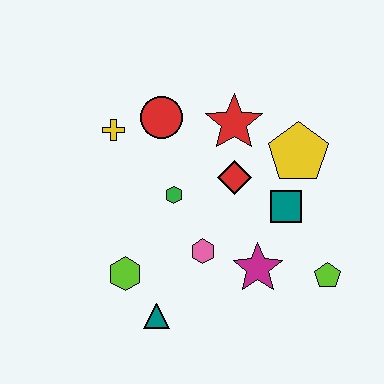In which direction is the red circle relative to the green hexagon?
The red circle is above the green hexagon.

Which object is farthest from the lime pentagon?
The yellow cross is farthest from the lime pentagon.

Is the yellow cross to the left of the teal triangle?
Yes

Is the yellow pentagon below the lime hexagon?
No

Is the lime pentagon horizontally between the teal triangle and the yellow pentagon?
No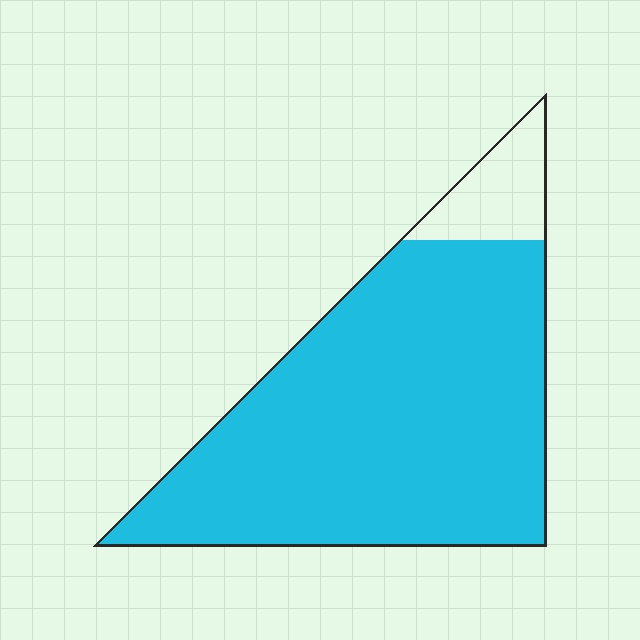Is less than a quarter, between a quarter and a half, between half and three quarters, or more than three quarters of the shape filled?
More than three quarters.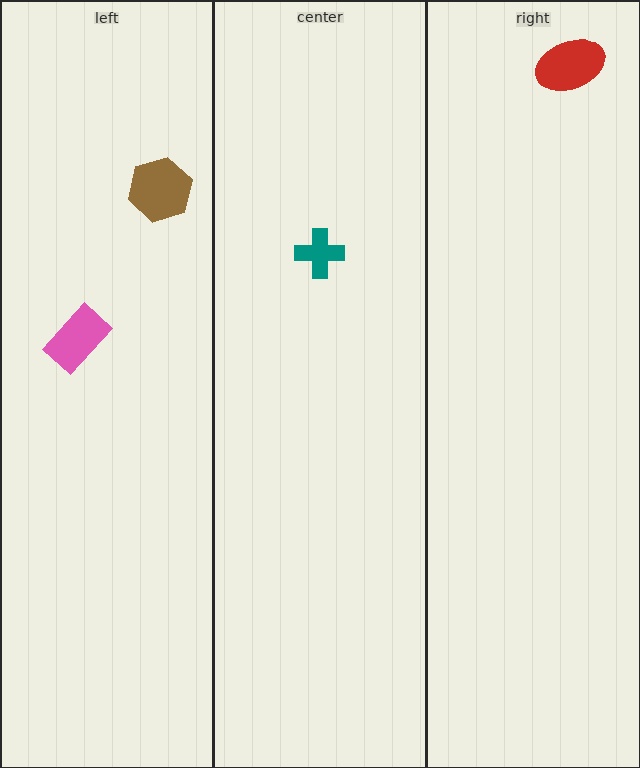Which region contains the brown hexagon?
The left region.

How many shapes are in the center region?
1.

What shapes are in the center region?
The teal cross.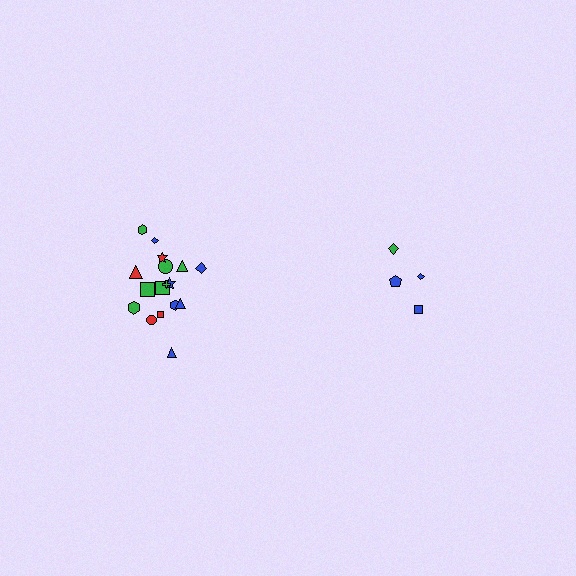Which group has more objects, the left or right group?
The left group.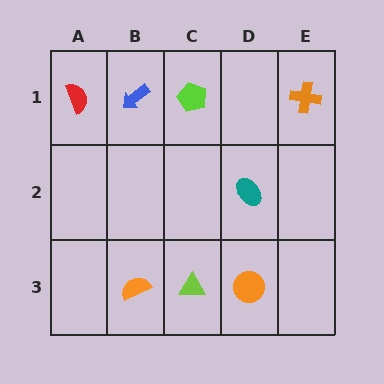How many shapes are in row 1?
4 shapes.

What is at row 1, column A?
A red semicircle.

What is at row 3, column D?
An orange circle.